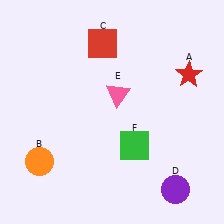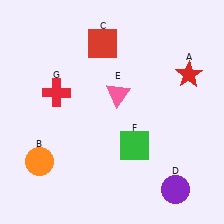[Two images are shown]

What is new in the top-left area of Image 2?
A red cross (G) was added in the top-left area of Image 2.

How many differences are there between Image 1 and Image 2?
There is 1 difference between the two images.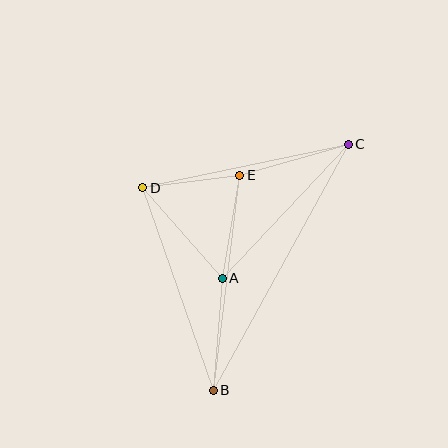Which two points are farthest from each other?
Points B and C are farthest from each other.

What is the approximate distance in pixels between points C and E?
The distance between C and E is approximately 113 pixels.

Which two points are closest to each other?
Points D and E are closest to each other.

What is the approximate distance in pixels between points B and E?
The distance between B and E is approximately 217 pixels.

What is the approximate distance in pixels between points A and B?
The distance between A and B is approximately 112 pixels.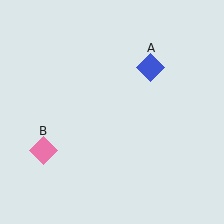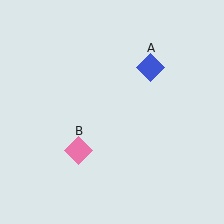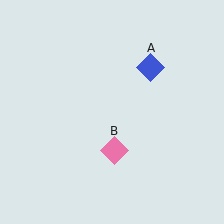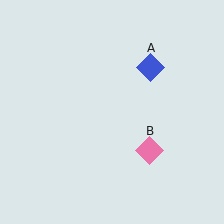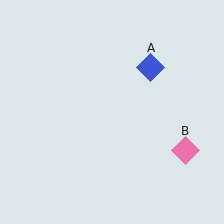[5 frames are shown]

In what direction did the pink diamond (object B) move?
The pink diamond (object B) moved right.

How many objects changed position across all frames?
1 object changed position: pink diamond (object B).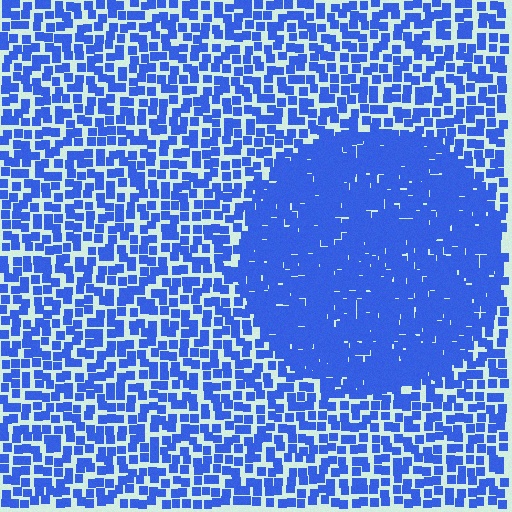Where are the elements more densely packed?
The elements are more densely packed inside the circle boundary.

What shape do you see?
I see a circle.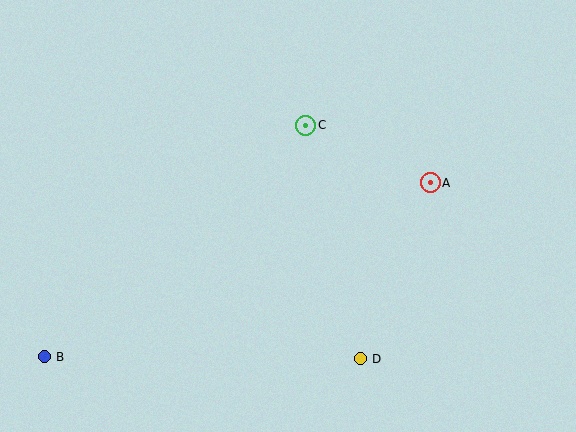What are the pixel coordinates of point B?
Point B is at (44, 357).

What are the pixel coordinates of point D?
Point D is at (360, 359).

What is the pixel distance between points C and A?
The distance between C and A is 137 pixels.